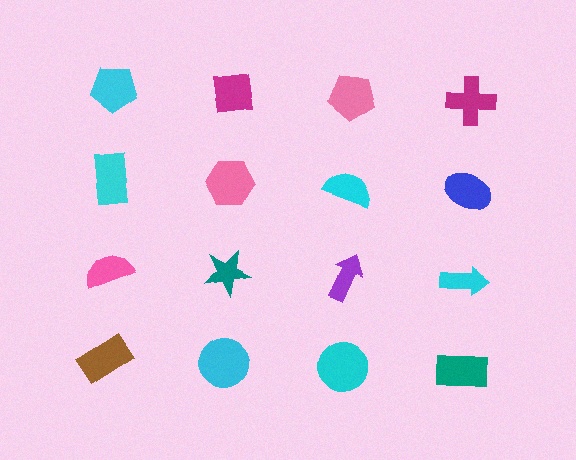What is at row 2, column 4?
A blue ellipse.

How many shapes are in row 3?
4 shapes.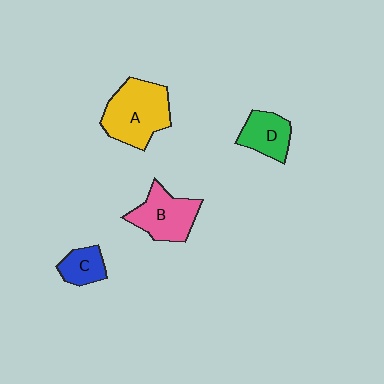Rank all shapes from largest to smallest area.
From largest to smallest: A (yellow), B (pink), D (green), C (blue).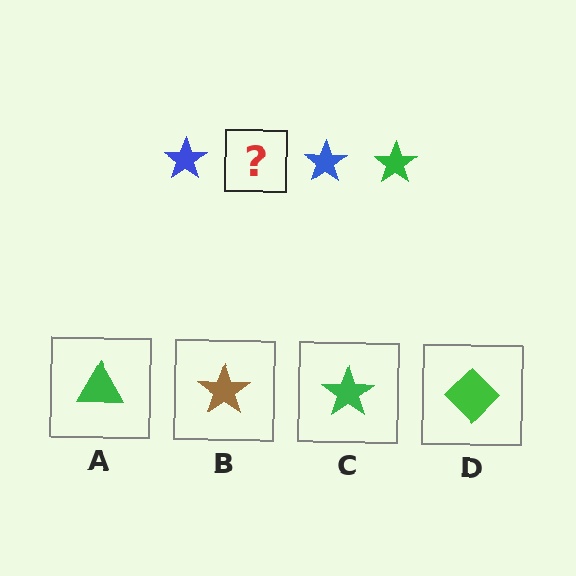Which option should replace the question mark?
Option C.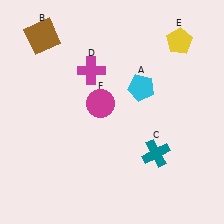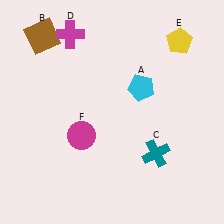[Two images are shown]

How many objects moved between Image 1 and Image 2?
2 objects moved between the two images.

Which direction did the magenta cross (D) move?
The magenta cross (D) moved up.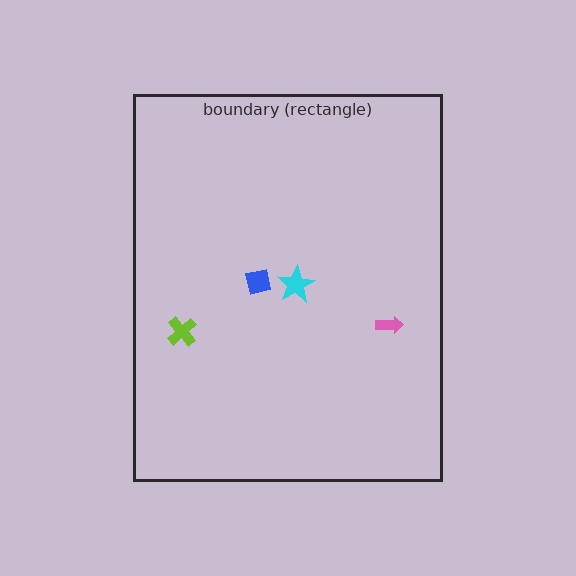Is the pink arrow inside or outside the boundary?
Inside.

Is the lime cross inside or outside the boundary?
Inside.